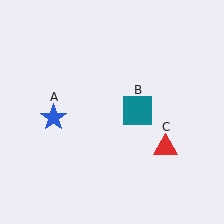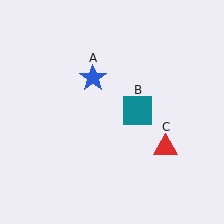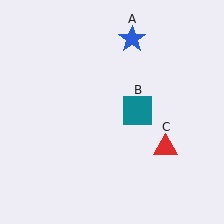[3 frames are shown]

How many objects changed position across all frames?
1 object changed position: blue star (object A).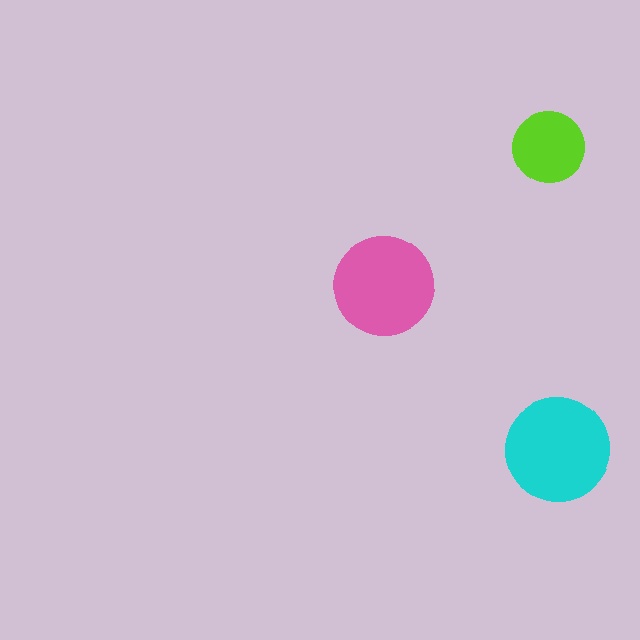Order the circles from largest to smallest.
the cyan one, the pink one, the lime one.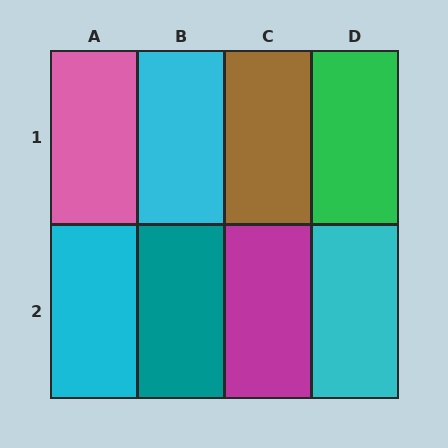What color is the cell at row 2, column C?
Magenta.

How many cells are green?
1 cell is green.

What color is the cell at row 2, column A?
Cyan.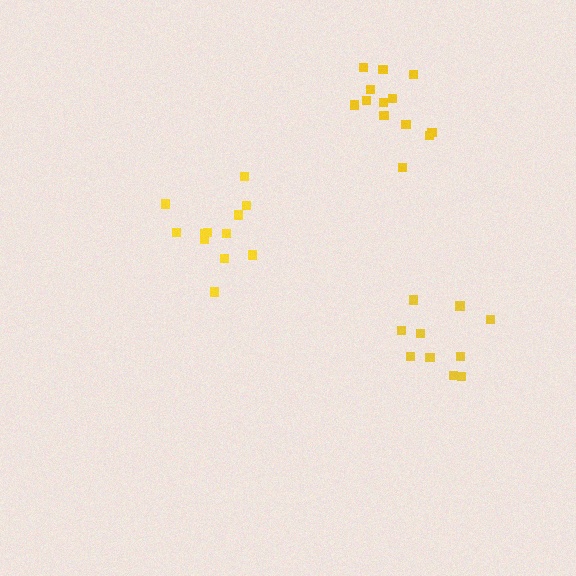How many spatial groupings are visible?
There are 3 spatial groupings.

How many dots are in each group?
Group 1: 10 dots, Group 2: 12 dots, Group 3: 13 dots (35 total).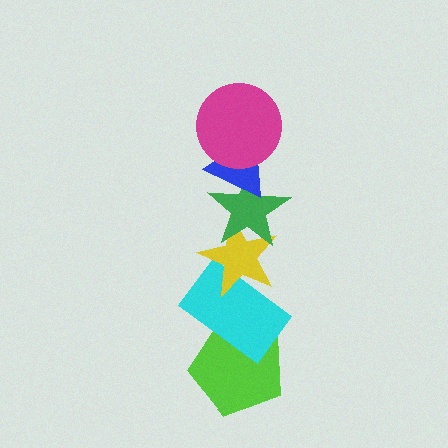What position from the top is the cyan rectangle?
The cyan rectangle is 5th from the top.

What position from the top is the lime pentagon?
The lime pentagon is 6th from the top.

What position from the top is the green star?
The green star is 3rd from the top.